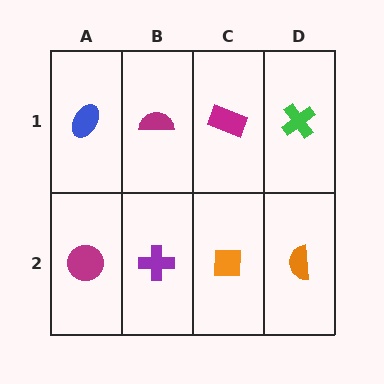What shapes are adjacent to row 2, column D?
A green cross (row 1, column D), an orange square (row 2, column C).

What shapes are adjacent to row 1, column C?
An orange square (row 2, column C), a magenta semicircle (row 1, column B), a green cross (row 1, column D).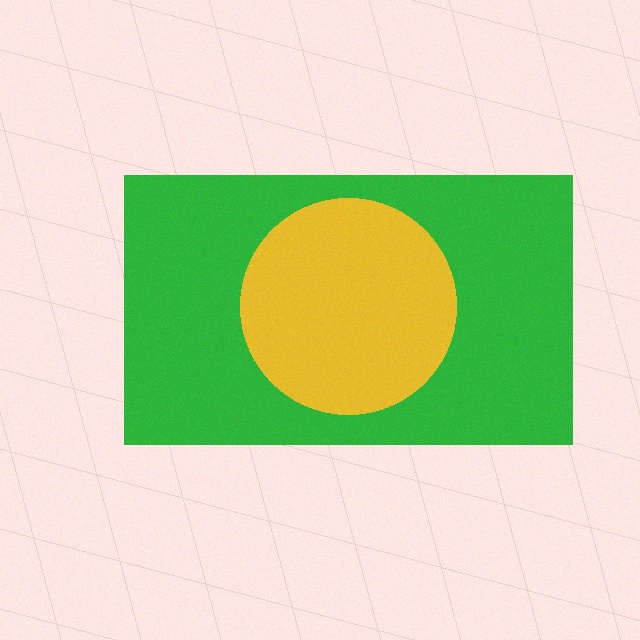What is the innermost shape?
The yellow circle.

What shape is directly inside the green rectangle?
The yellow circle.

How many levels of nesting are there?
2.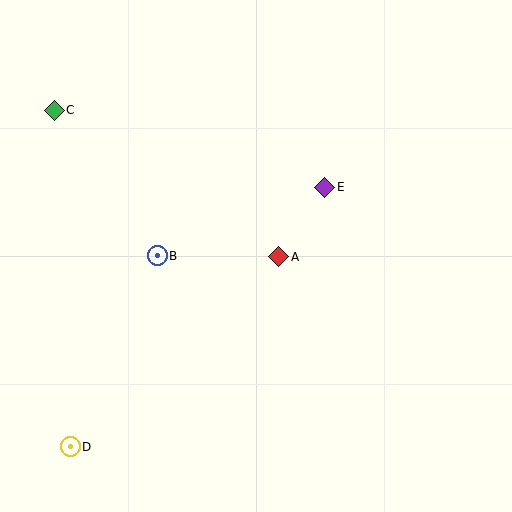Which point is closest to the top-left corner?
Point C is closest to the top-left corner.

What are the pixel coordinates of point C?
Point C is at (54, 110).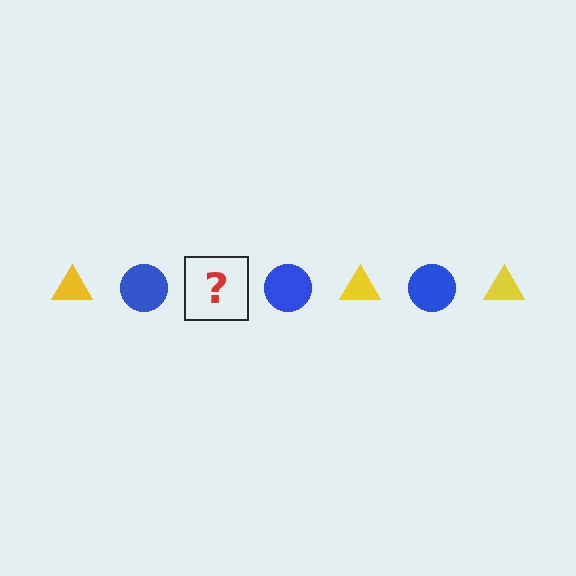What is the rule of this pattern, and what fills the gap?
The rule is that the pattern alternates between yellow triangle and blue circle. The gap should be filled with a yellow triangle.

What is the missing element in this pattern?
The missing element is a yellow triangle.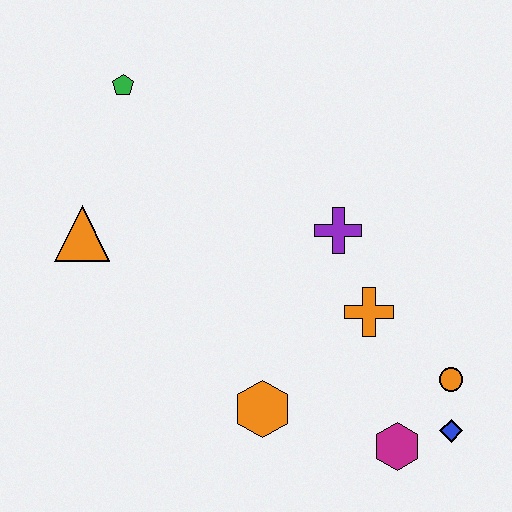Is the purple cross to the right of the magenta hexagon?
No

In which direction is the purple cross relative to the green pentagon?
The purple cross is to the right of the green pentagon.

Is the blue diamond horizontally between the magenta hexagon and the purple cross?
No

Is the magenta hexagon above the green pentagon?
No